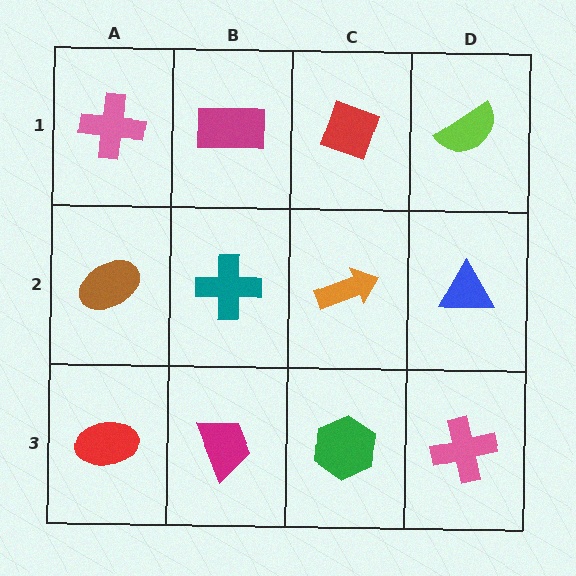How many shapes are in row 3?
4 shapes.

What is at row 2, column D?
A blue triangle.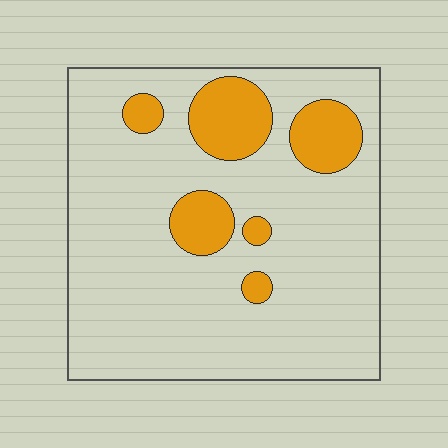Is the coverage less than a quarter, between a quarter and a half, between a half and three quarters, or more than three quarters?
Less than a quarter.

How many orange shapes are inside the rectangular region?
6.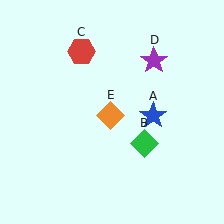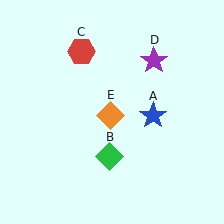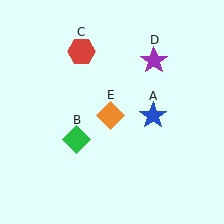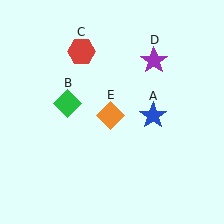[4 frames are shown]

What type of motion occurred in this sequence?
The green diamond (object B) rotated clockwise around the center of the scene.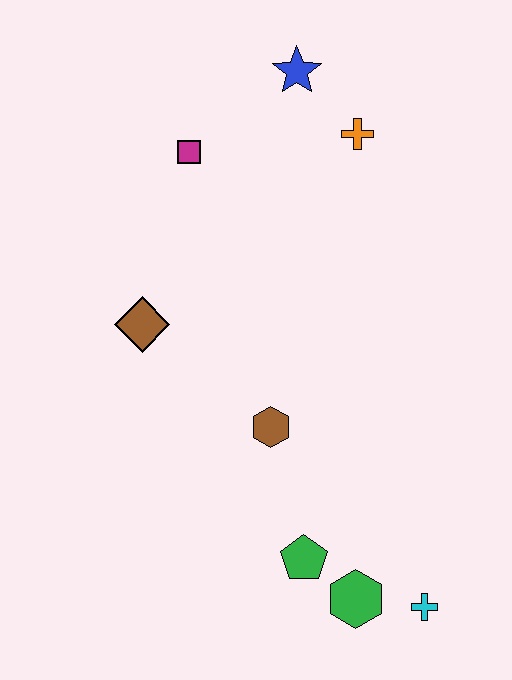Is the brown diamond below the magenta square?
Yes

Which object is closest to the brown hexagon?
The green pentagon is closest to the brown hexagon.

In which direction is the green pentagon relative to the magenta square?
The green pentagon is below the magenta square.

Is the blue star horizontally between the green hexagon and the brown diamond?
Yes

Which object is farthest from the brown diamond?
The cyan cross is farthest from the brown diamond.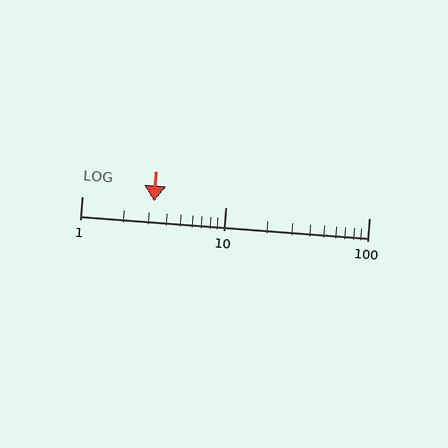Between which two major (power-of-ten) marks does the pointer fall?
The pointer is between 1 and 10.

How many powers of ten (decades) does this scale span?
The scale spans 2 decades, from 1 to 100.